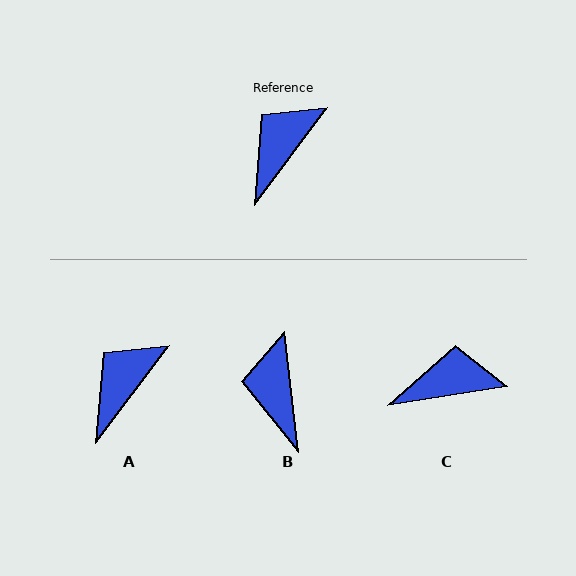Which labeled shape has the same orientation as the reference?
A.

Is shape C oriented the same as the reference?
No, it is off by about 44 degrees.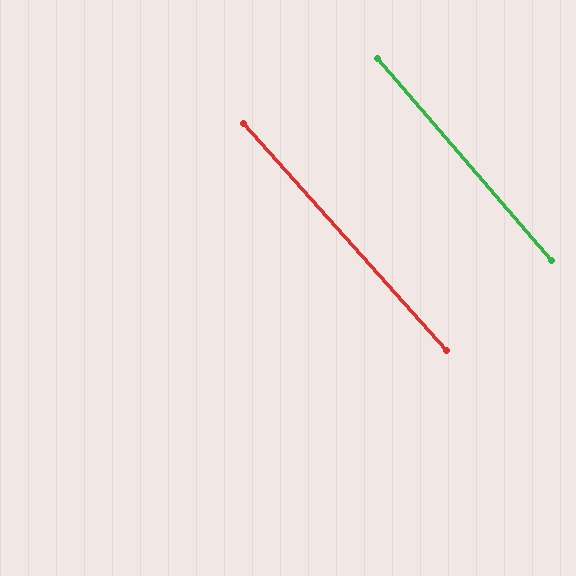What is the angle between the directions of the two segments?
Approximately 1 degree.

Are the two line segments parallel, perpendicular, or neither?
Parallel — their directions differ by only 0.9°.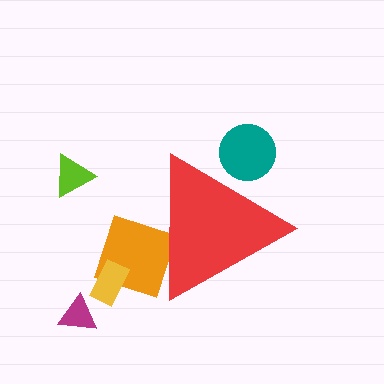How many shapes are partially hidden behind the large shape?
2 shapes are partially hidden.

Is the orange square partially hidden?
Yes, the orange square is partially hidden behind the red triangle.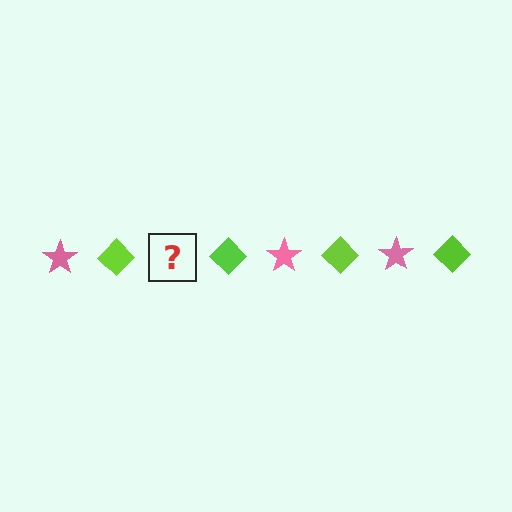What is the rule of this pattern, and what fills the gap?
The rule is that the pattern alternates between pink star and lime diamond. The gap should be filled with a pink star.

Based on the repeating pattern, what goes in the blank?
The blank should be a pink star.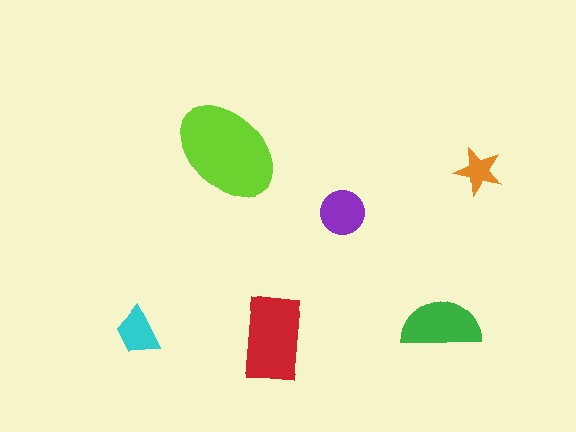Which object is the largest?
The lime ellipse.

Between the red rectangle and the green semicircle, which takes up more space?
The red rectangle.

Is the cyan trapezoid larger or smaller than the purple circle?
Smaller.